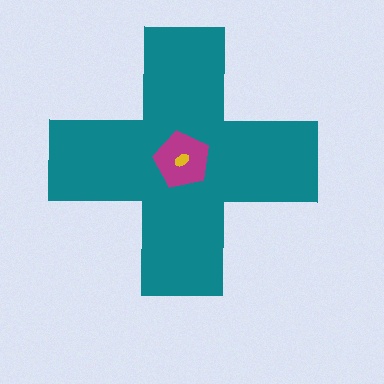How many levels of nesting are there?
3.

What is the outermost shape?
The teal cross.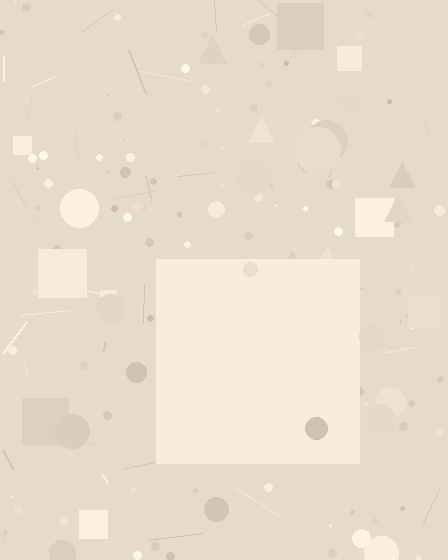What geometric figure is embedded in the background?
A square is embedded in the background.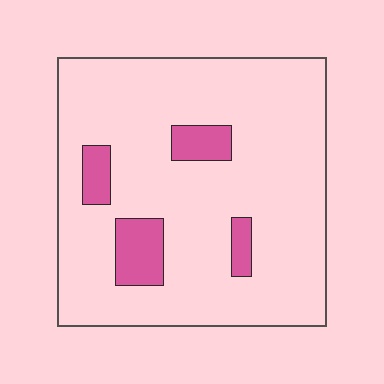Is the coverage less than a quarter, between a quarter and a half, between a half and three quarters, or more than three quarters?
Less than a quarter.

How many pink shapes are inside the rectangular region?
4.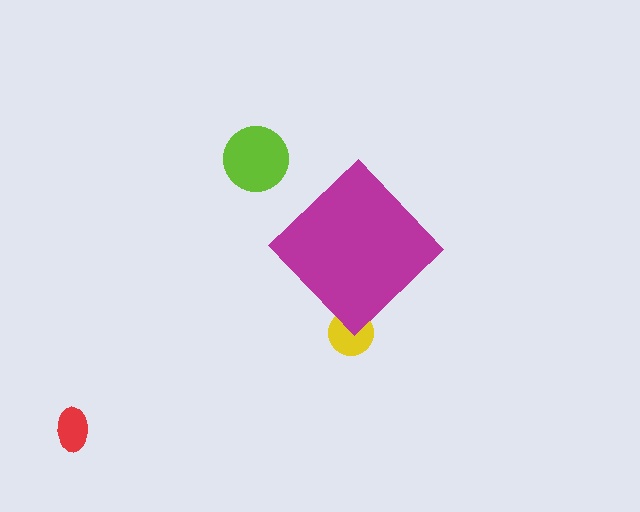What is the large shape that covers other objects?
A magenta diamond.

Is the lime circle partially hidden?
No, the lime circle is fully visible.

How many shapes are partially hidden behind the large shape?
1 shape is partially hidden.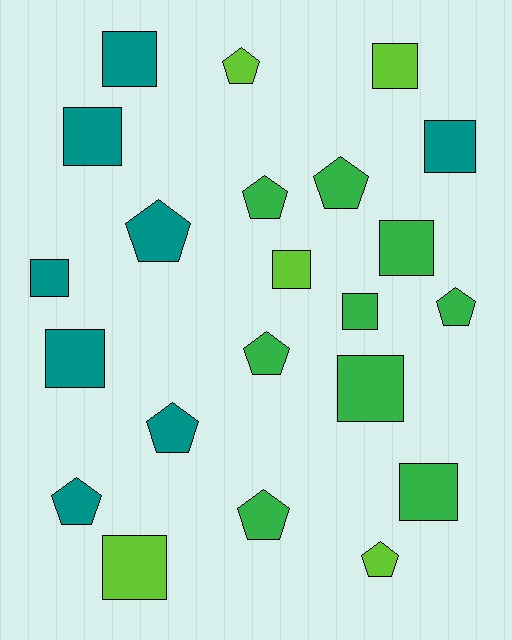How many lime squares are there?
There are 3 lime squares.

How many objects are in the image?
There are 22 objects.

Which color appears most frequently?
Green, with 9 objects.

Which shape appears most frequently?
Square, with 12 objects.